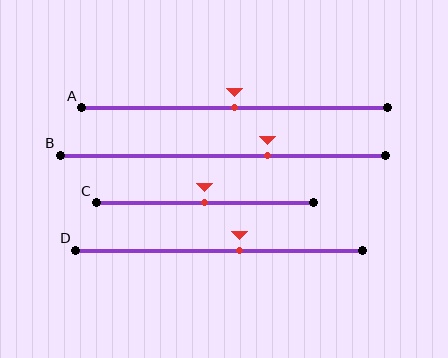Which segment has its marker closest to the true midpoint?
Segment A has its marker closest to the true midpoint.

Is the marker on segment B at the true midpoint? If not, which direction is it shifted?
No, the marker on segment B is shifted to the right by about 14% of the segment length.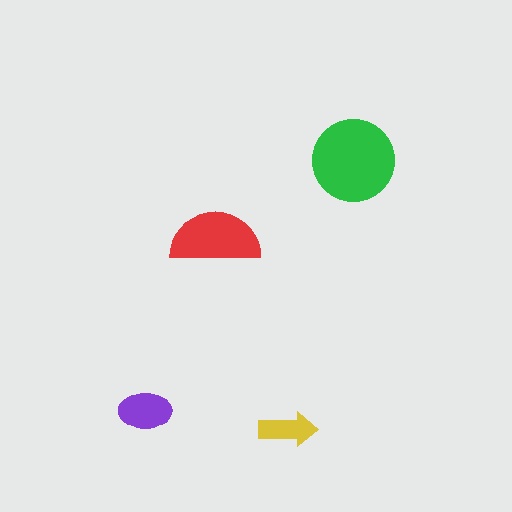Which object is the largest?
The green circle.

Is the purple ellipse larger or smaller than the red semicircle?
Smaller.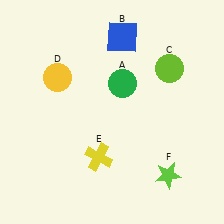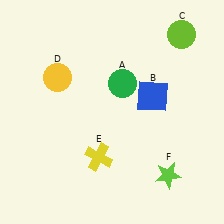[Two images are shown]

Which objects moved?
The objects that moved are: the blue square (B), the lime circle (C).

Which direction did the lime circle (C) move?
The lime circle (C) moved up.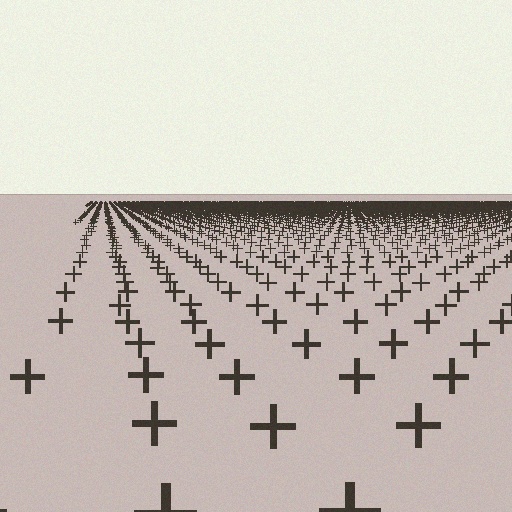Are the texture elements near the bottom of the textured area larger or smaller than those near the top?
Larger. Near the bottom, elements are closer to the viewer and appear at a bigger on-screen size.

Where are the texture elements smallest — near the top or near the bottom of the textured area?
Near the top.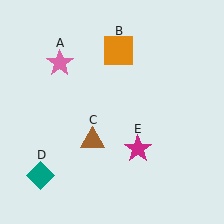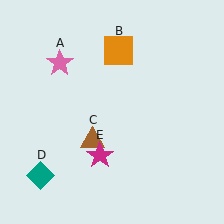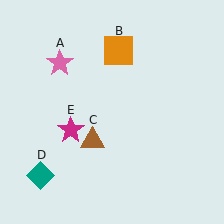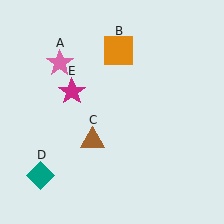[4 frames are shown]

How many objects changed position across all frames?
1 object changed position: magenta star (object E).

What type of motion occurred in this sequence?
The magenta star (object E) rotated clockwise around the center of the scene.